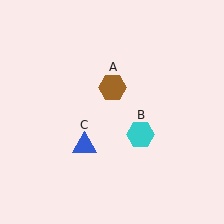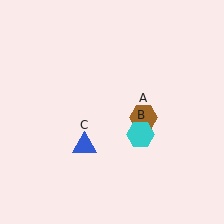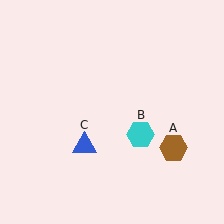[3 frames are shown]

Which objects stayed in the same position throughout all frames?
Cyan hexagon (object B) and blue triangle (object C) remained stationary.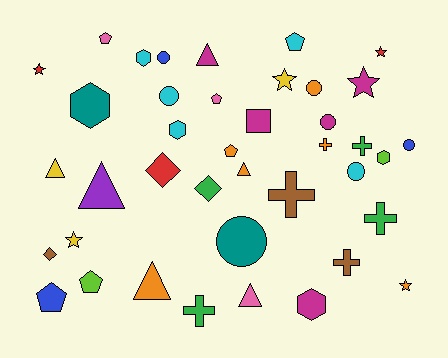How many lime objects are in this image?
There are 2 lime objects.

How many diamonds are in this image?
There are 3 diamonds.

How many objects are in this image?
There are 40 objects.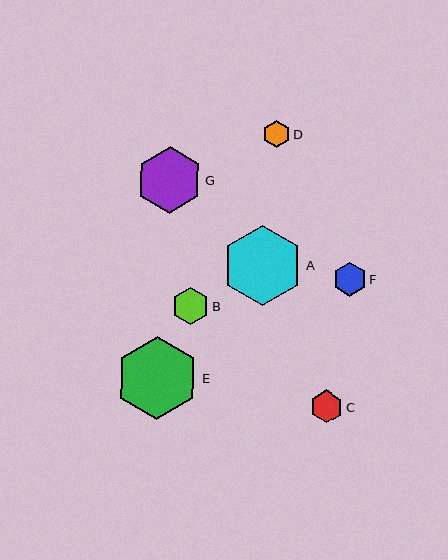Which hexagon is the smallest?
Hexagon D is the smallest with a size of approximately 28 pixels.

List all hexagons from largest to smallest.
From largest to smallest: E, A, G, B, F, C, D.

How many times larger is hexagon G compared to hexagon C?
Hexagon G is approximately 2.0 times the size of hexagon C.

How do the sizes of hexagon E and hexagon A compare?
Hexagon E and hexagon A are approximately the same size.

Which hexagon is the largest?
Hexagon E is the largest with a size of approximately 83 pixels.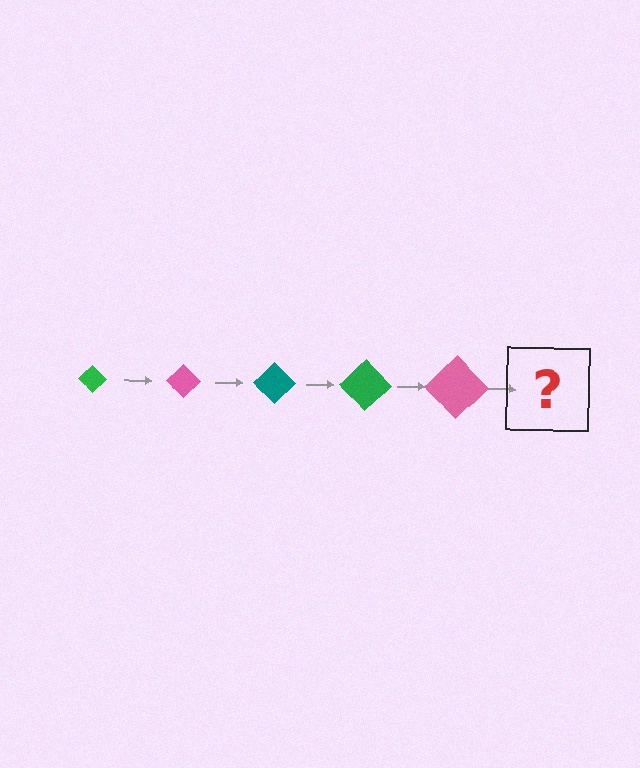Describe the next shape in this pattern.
It should be a teal diamond, larger than the previous one.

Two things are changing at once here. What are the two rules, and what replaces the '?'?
The two rules are that the diamond grows larger each step and the color cycles through green, pink, and teal. The '?' should be a teal diamond, larger than the previous one.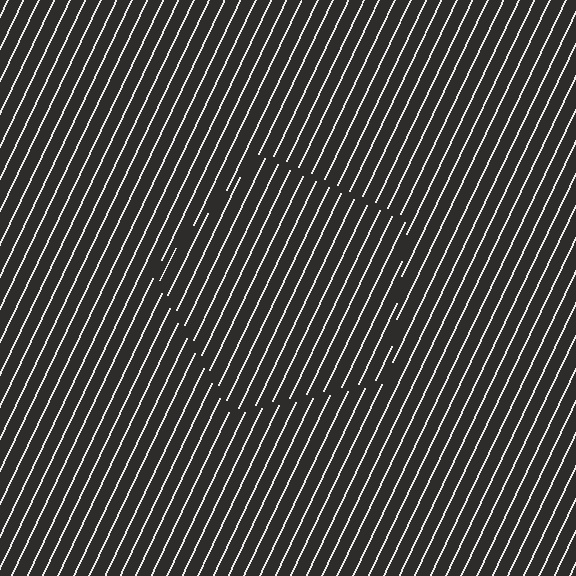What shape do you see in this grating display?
An illusory pentagon. The interior of the shape contains the same grating, shifted by half a period — the contour is defined by the phase discontinuity where line-ends from the inner and outer gratings abut.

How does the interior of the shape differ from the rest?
The interior of the shape contains the same grating, shifted by half a period — the contour is defined by the phase discontinuity where line-ends from the inner and outer gratings abut.